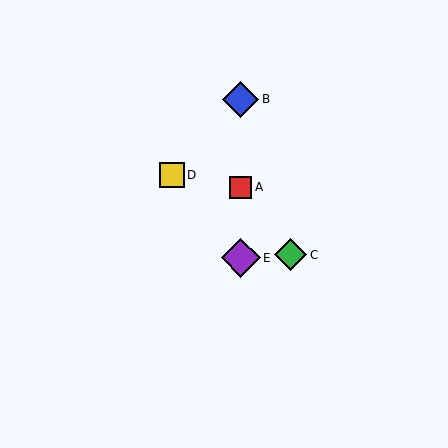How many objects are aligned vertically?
3 objects (A, B, E) are aligned vertically.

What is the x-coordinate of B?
Object B is at x≈241.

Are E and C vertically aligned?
No, E is at x≈241 and C is at x≈291.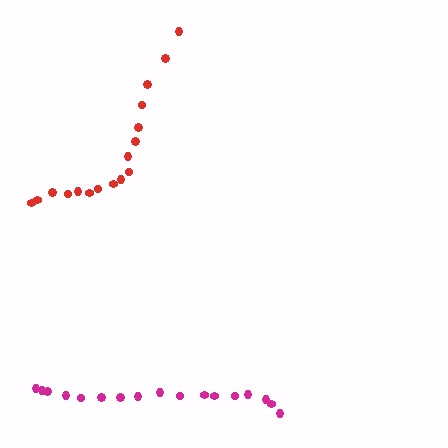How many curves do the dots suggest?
There are 2 distinct paths.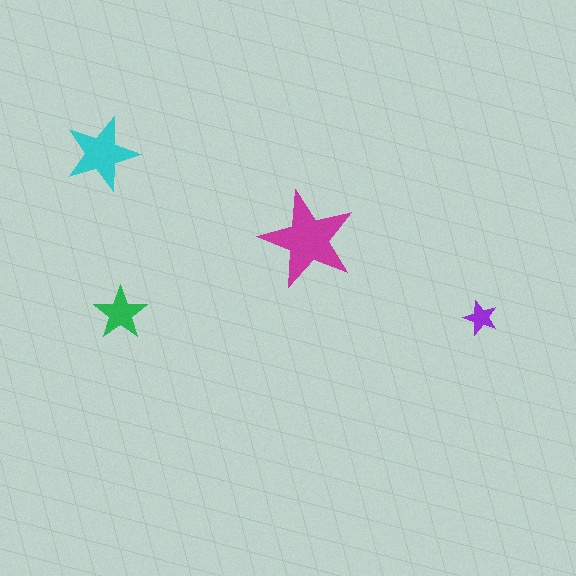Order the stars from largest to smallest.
the magenta one, the cyan one, the green one, the purple one.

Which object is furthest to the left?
The cyan star is leftmost.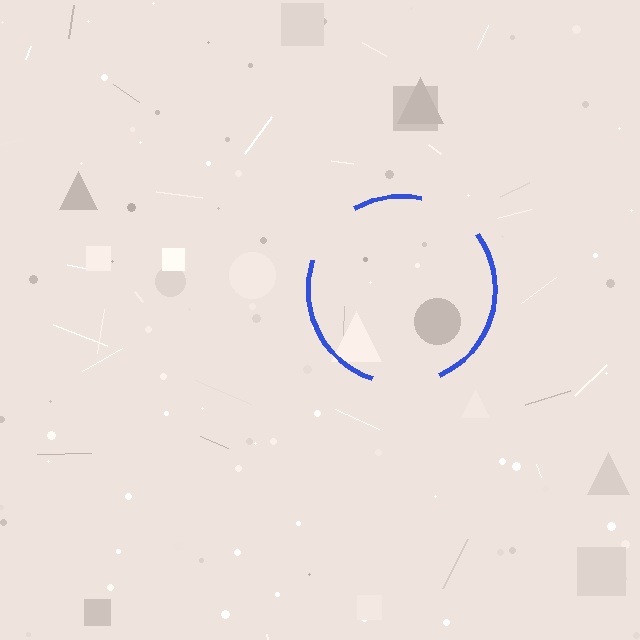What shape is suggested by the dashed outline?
The dashed outline suggests a circle.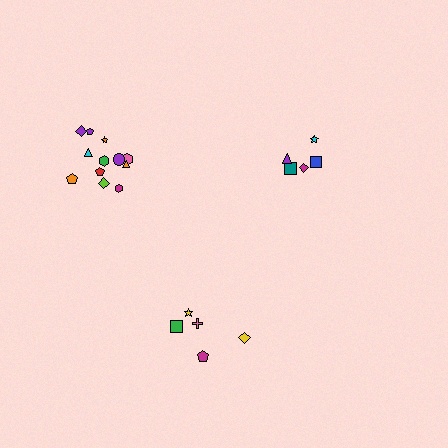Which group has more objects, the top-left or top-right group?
The top-left group.